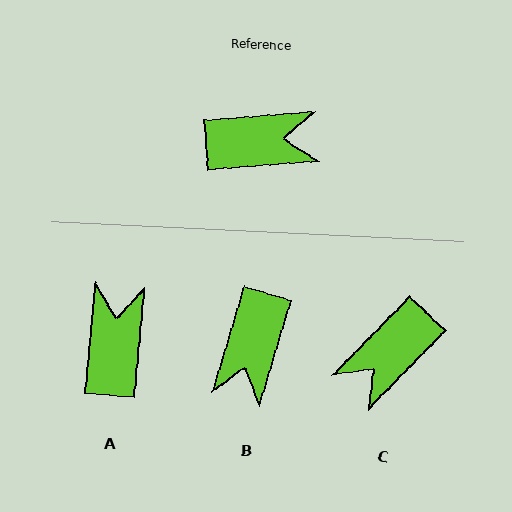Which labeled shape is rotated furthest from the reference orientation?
C, about 139 degrees away.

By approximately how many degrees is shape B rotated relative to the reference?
Approximately 111 degrees clockwise.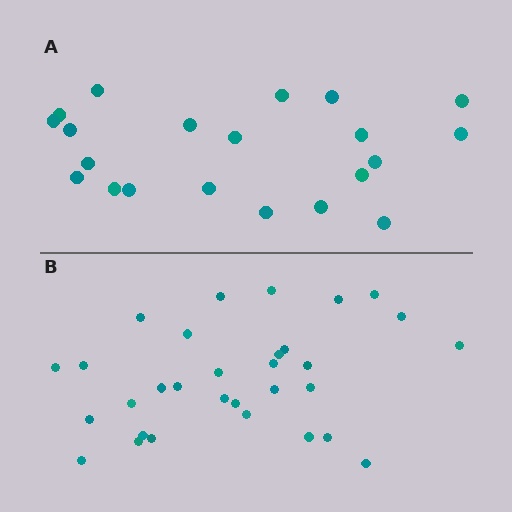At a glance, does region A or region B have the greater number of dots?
Region B (the bottom region) has more dots.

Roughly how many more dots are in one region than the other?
Region B has roughly 10 or so more dots than region A.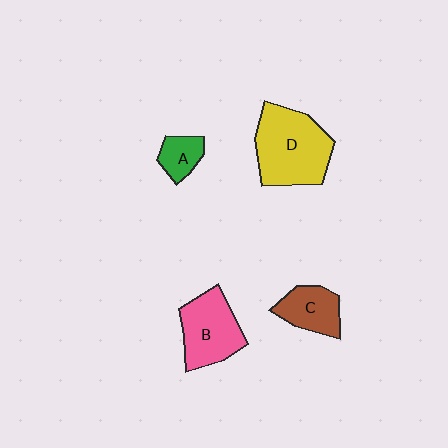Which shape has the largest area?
Shape D (yellow).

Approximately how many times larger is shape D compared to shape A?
Approximately 3.2 times.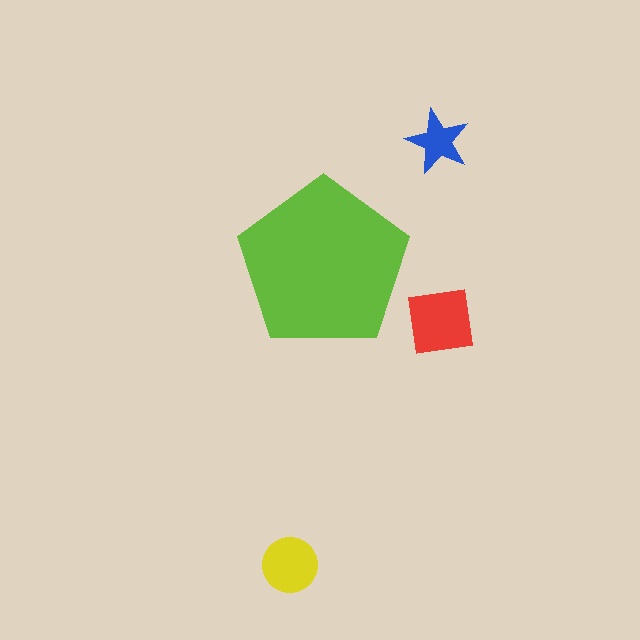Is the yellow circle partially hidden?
No, the yellow circle is fully visible.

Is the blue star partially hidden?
No, the blue star is fully visible.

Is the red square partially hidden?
No, the red square is fully visible.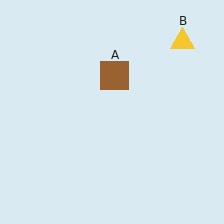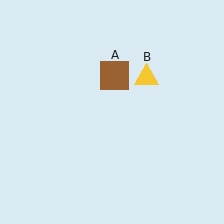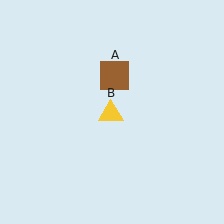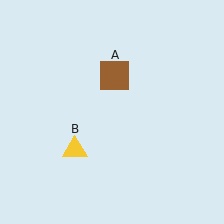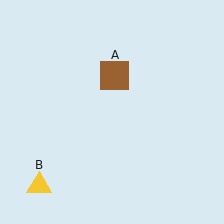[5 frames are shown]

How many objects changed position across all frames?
1 object changed position: yellow triangle (object B).